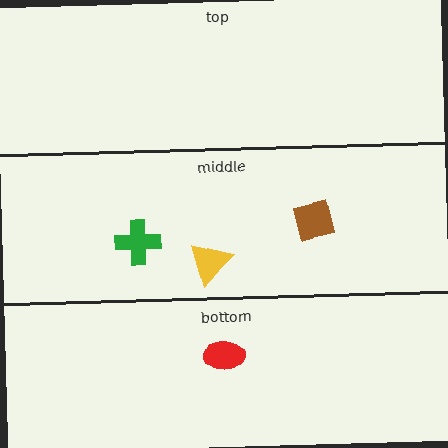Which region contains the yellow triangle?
The middle region.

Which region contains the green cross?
The middle region.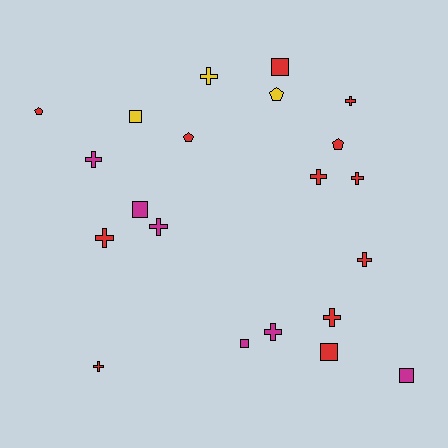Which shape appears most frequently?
Cross, with 11 objects.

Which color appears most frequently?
Red, with 12 objects.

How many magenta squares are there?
There are 3 magenta squares.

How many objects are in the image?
There are 21 objects.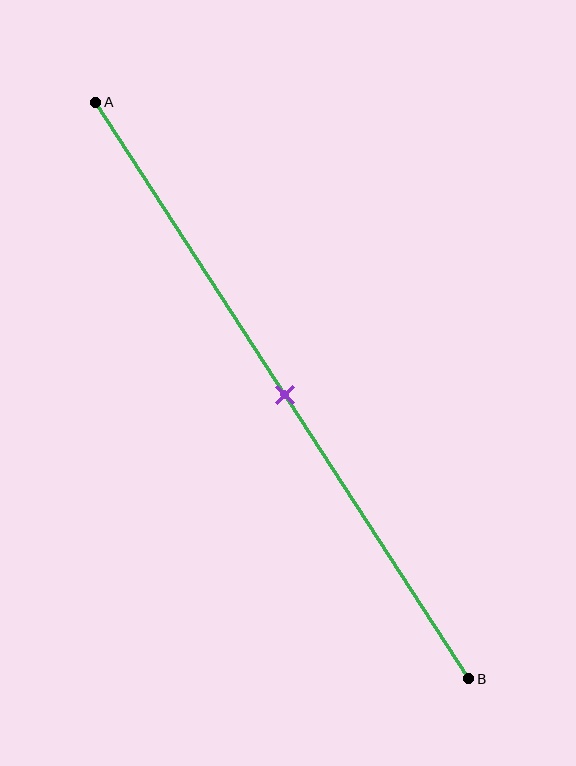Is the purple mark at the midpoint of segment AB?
Yes, the mark is approximately at the midpoint.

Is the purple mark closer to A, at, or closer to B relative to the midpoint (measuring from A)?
The purple mark is approximately at the midpoint of segment AB.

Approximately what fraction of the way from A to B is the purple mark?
The purple mark is approximately 50% of the way from A to B.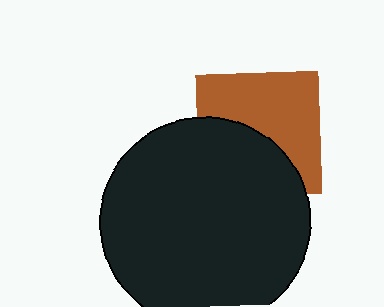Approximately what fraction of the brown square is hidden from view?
Roughly 44% of the brown square is hidden behind the black circle.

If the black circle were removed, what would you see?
You would see the complete brown square.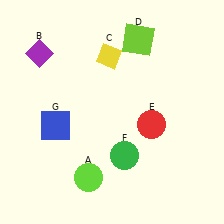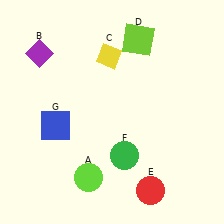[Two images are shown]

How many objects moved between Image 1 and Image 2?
1 object moved between the two images.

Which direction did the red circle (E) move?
The red circle (E) moved down.